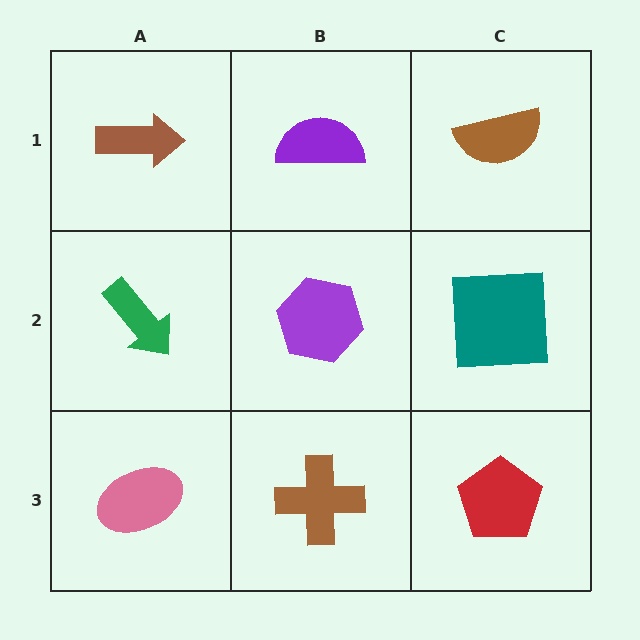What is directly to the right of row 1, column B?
A brown semicircle.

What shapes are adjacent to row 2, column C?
A brown semicircle (row 1, column C), a red pentagon (row 3, column C), a purple hexagon (row 2, column B).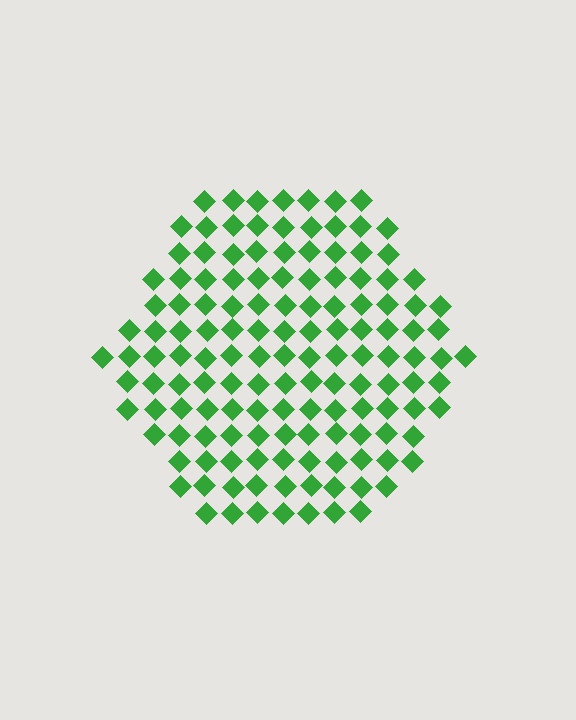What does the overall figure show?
The overall figure shows a hexagon.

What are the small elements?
The small elements are diamonds.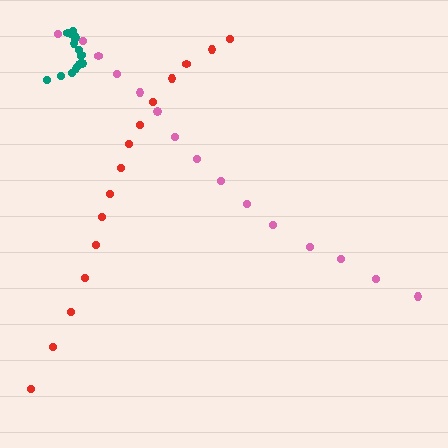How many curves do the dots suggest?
There are 3 distinct paths.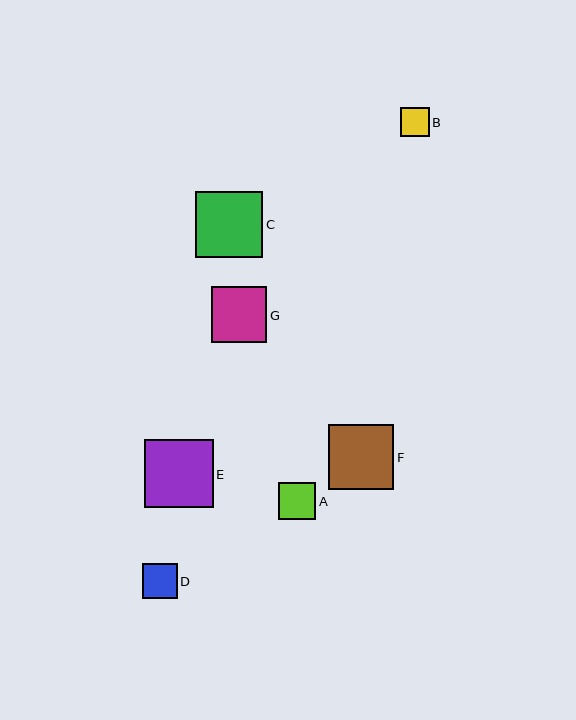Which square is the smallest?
Square B is the smallest with a size of approximately 28 pixels.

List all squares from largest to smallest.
From largest to smallest: E, C, F, G, A, D, B.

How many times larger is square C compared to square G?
Square C is approximately 1.2 times the size of square G.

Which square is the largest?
Square E is the largest with a size of approximately 68 pixels.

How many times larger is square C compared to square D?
Square C is approximately 1.9 times the size of square D.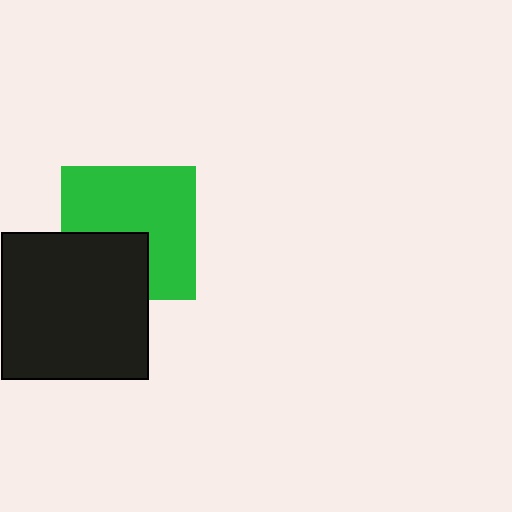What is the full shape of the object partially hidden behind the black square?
The partially hidden object is a green square.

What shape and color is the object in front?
The object in front is a black square.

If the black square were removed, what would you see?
You would see the complete green square.